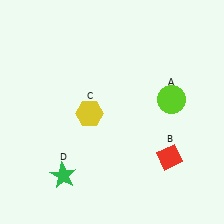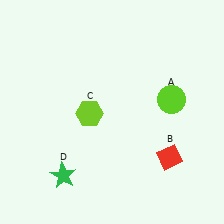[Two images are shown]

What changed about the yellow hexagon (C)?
In Image 1, C is yellow. In Image 2, it changed to lime.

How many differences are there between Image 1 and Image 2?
There is 1 difference between the two images.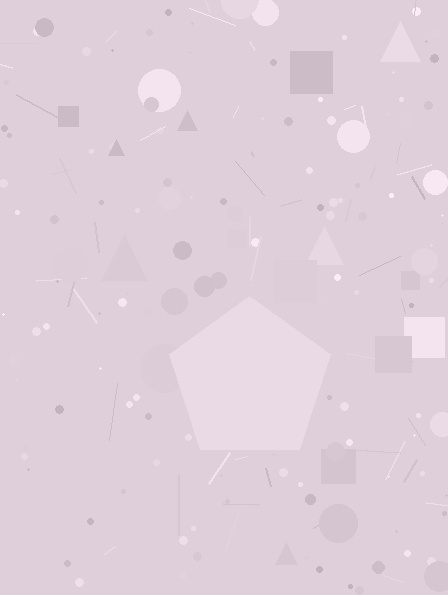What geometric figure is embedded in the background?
A pentagon is embedded in the background.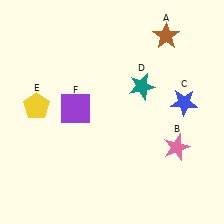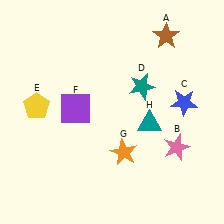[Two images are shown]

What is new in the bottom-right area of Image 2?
A teal triangle (H) was added in the bottom-right area of Image 2.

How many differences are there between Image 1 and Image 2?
There are 2 differences between the two images.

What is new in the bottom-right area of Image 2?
An orange star (G) was added in the bottom-right area of Image 2.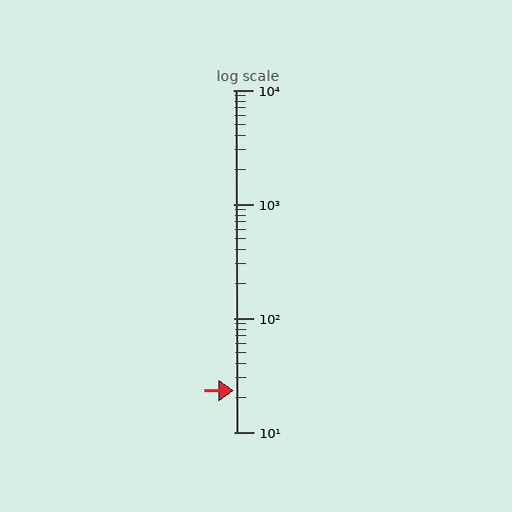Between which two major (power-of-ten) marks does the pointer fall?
The pointer is between 10 and 100.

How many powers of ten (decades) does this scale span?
The scale spans 3 decades, from 10 to 10000.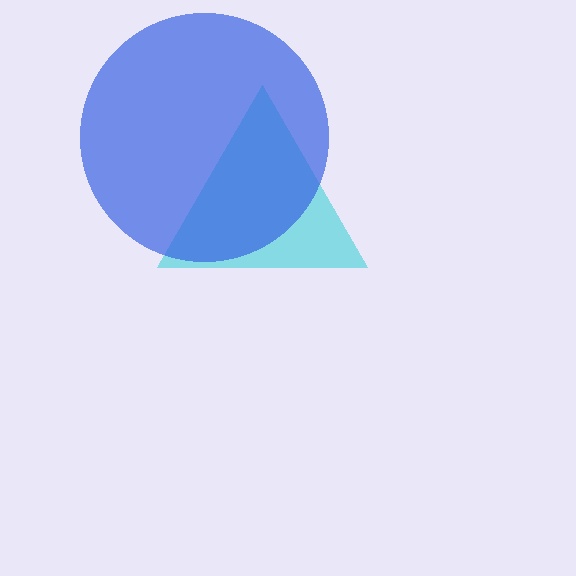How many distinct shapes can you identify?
There are 2 distinct shapes: a cyan triangle, a blue circle.